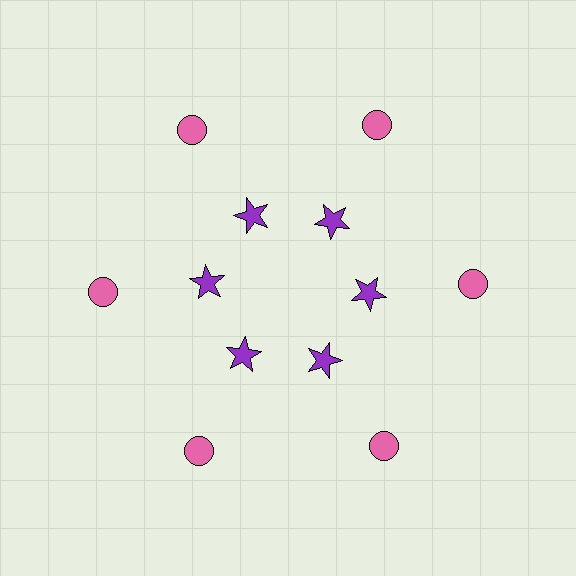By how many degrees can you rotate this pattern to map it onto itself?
The pattern maps onto itself every 60 degrees of rotation.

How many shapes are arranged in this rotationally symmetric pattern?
There are 12 shapes, arranged in 6 groups of 2.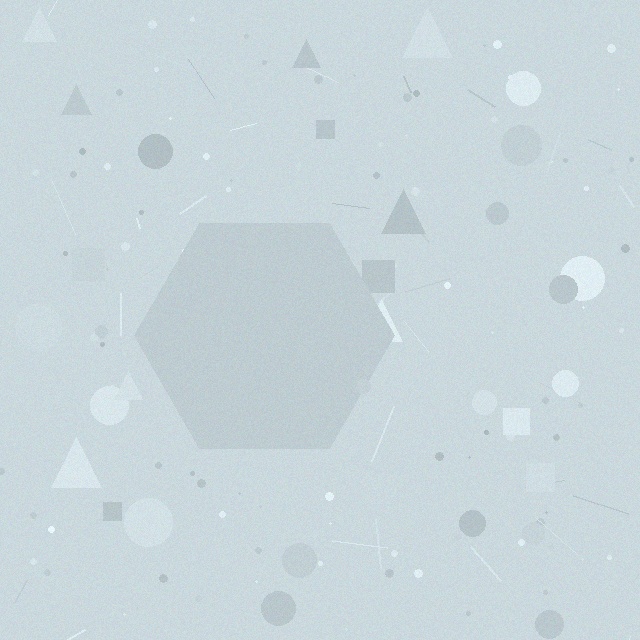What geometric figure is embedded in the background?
A hexagon is embedded in the background.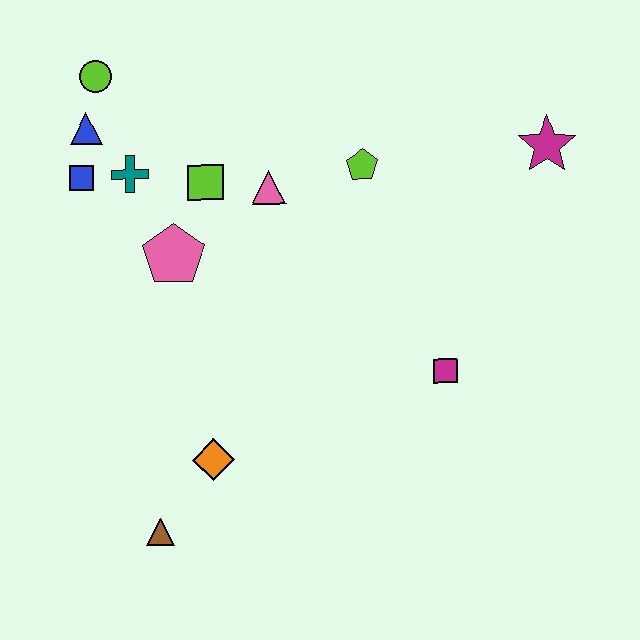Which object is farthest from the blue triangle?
The magenta star is farthest from the blue triangle.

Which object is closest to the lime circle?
The blue triangle is closest to the lime circle.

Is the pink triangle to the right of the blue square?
Yes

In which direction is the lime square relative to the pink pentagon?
The lime square is above the pink pentagon.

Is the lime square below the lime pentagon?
Yes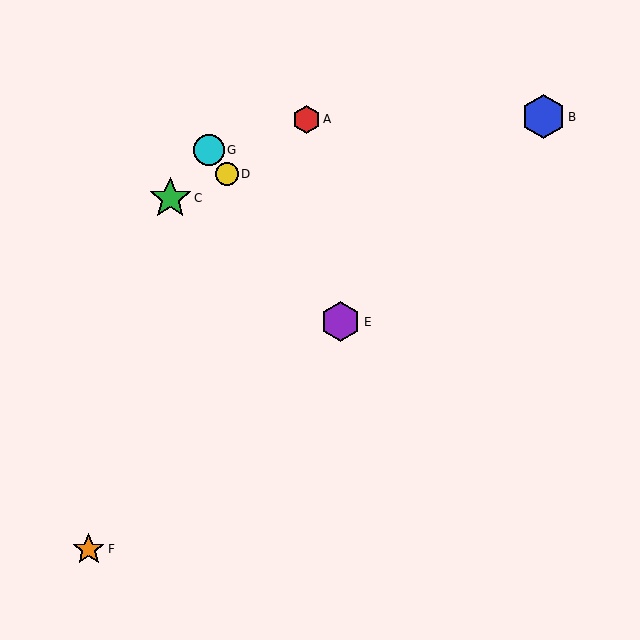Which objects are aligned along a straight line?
Objects D, E, G are aligned along a straight line.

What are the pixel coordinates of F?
Object F is at (89, 549).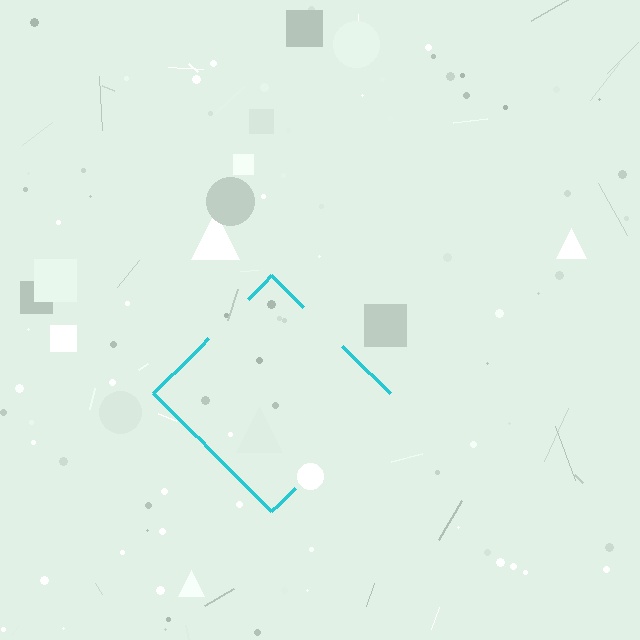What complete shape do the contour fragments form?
The contour fragments form a diamond.